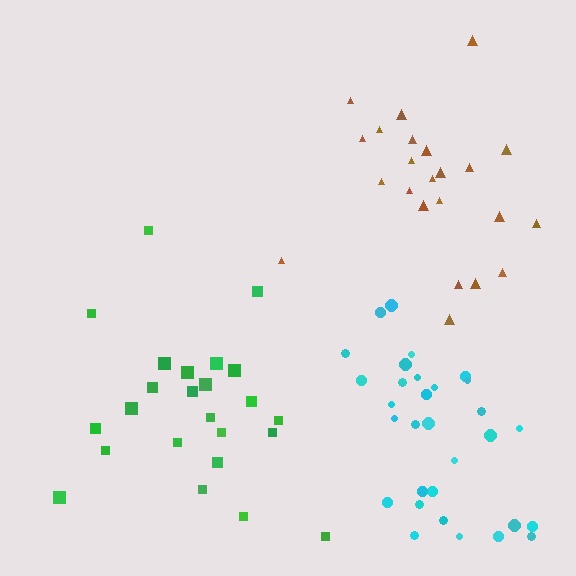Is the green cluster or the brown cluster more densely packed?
Green.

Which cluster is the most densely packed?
Cyan.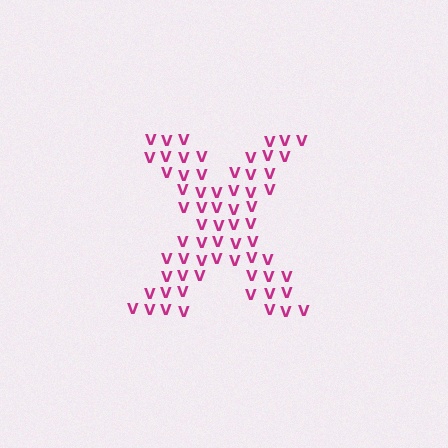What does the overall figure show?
The overall figure shows the letter X.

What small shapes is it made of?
It is made of small letter V's.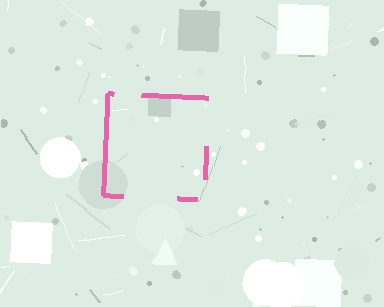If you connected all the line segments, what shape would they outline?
They would outline a square.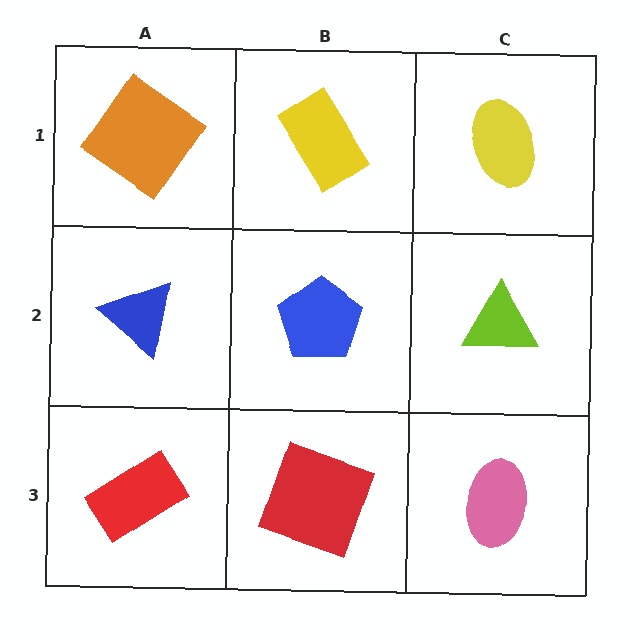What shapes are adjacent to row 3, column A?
A blue triangle (row 2, column A), a red square (row 3, column B).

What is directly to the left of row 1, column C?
A yellow rectangle.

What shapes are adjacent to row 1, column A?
A blue triangle (row 2, column A), a yellow rectangle (row 1, column B).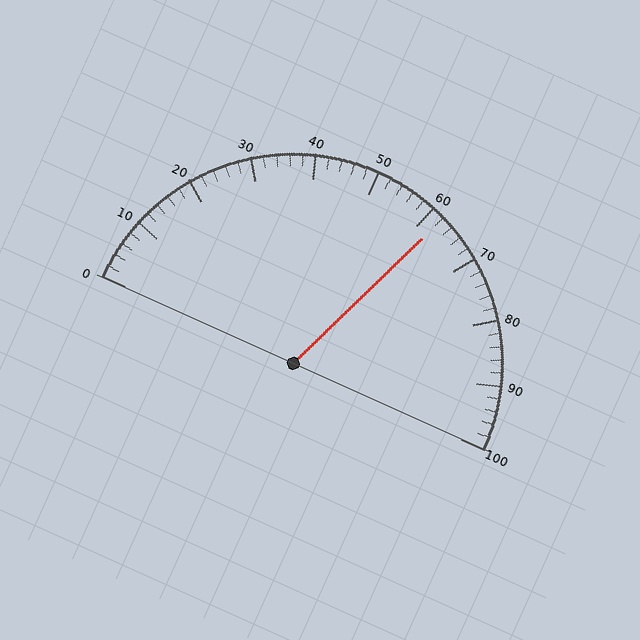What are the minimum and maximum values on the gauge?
The gauge ranges from 0 to 100.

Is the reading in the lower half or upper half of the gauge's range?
The reading is in the upper half of the range (0 to 100).